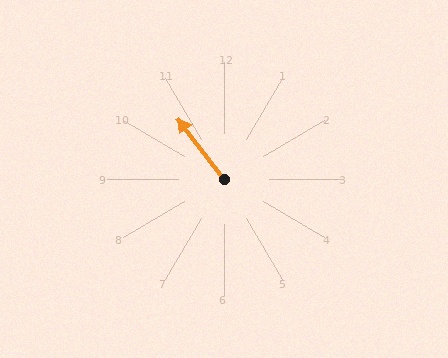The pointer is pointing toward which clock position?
Roughly 11 o'clock.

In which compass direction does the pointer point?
Northwest.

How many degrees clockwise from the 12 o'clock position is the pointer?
Approximately 323 degrees.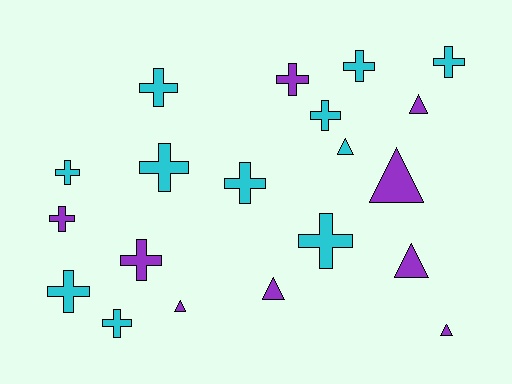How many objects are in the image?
There are 20 objects.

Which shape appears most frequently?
Cross, with 13 objects.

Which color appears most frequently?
Cyan, with 11 objects.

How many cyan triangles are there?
There is 1 cyan triangle.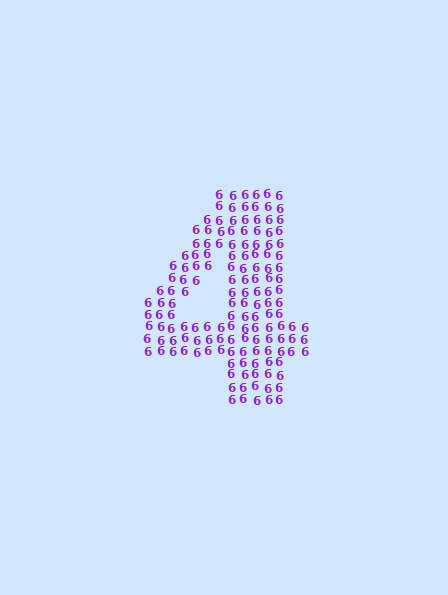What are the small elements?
The small elements are digit 6's.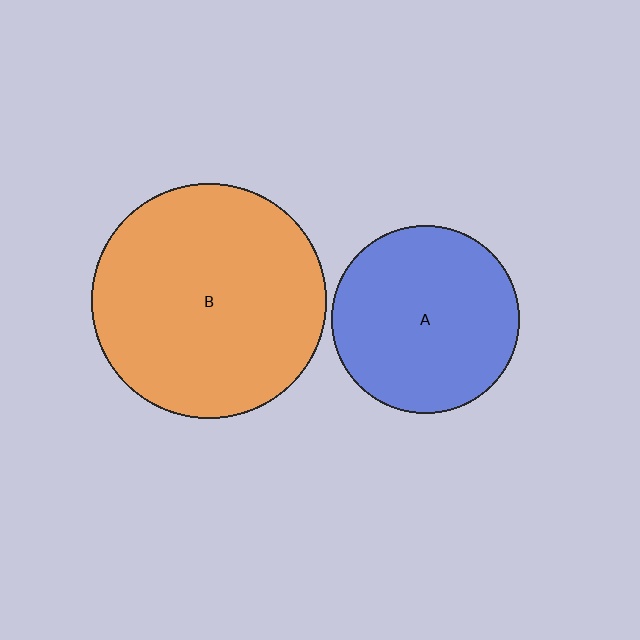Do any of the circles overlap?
No, none of the circles overlap.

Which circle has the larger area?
Circle B (orange).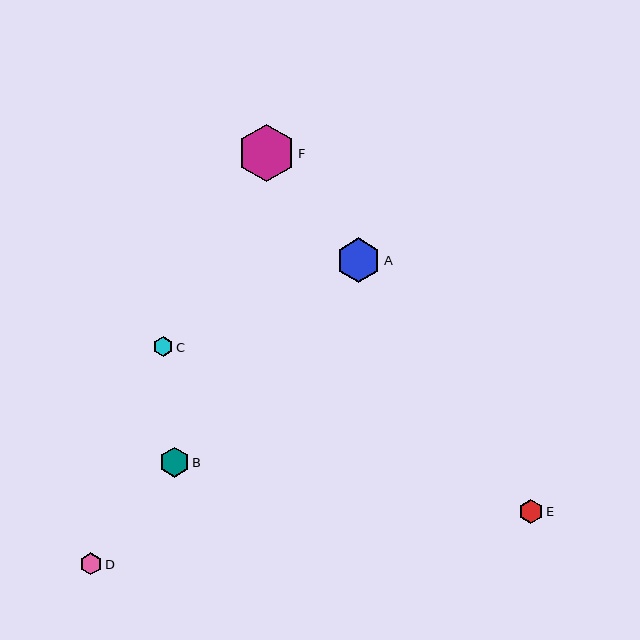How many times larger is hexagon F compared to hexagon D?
Hexagon F is approximately 2.6 times the size of hexagon D.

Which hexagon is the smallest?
Hexagon C is the smallest with a size of approximately 19 pixels.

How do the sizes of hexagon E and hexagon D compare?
Hexagon E and hexagon D are approximately the same size.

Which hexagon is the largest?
Hexagon F is the largest with a size of approximately 57 pixels.